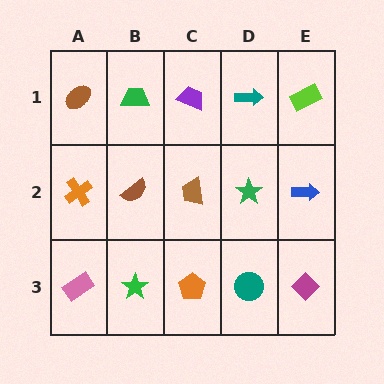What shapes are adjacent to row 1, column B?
A brown semicircle (row 2, column B), a brown ellipse (row 1, column A), a purple trapezoid (row 1, column C).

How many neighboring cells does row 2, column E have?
3.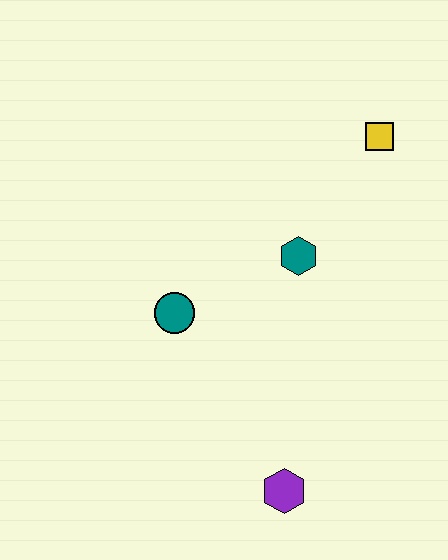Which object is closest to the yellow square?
The teal hexagon is closest to the yellow square.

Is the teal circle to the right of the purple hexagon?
No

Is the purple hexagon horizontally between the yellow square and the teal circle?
Yes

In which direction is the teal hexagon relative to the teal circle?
The teal hexagon is to the right of the teal circle.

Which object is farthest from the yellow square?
The purple hexagon is farthest from the yellow square.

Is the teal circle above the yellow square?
No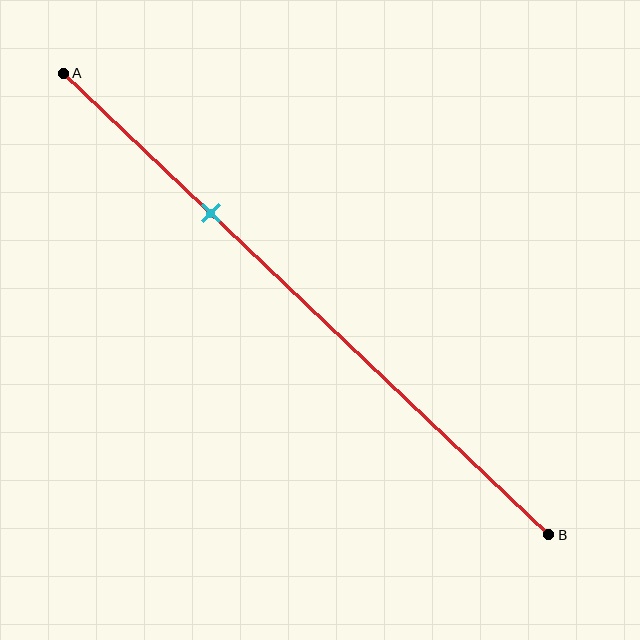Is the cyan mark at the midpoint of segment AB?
No, the mark is at about 30% from A, not at the 50% midpoint.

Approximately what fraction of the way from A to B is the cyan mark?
The cyan mark is approximately 30% of the way from A to B.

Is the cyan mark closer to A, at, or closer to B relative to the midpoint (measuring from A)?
The cyan mark is closer to point A than the midpoint of segment AB.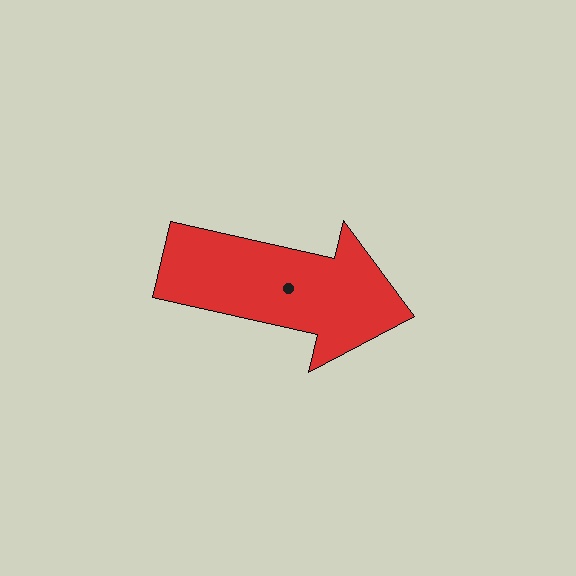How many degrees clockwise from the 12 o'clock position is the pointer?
Approximately 103 degrees.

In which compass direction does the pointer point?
East.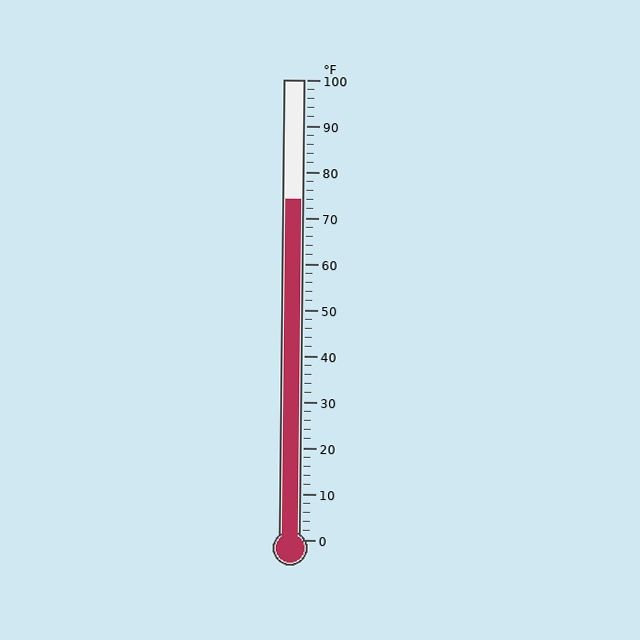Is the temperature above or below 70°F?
The temperature is above 70°F.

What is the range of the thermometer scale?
The thermometer scale ranges from 0°F to 100°F.